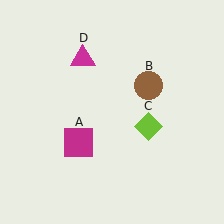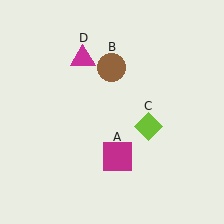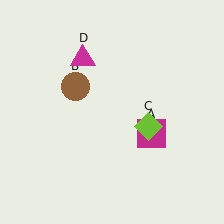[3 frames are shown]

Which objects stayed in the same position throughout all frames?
Lime diamond (object C) and magenta triangle (object D) remained stationary.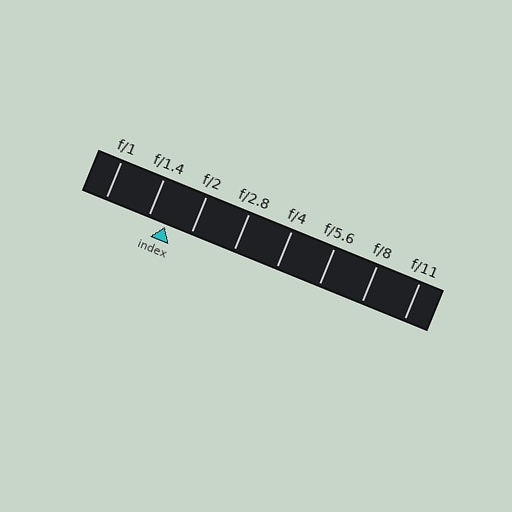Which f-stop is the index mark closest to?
The index mark is closest to f/1.4.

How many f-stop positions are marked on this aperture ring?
There are 8 f-stop positions marked.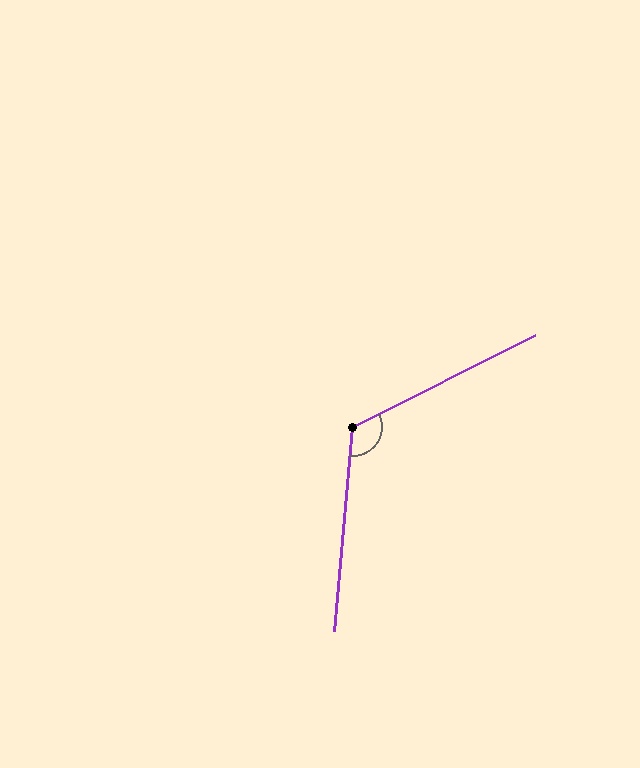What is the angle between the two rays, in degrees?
Approximately 122 degrees.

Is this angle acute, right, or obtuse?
It is obtuse.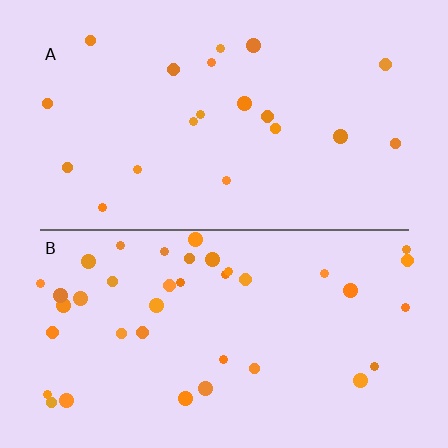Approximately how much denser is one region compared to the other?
Approximately 2.0× — region B over region A.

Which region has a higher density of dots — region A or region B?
B (the bottom).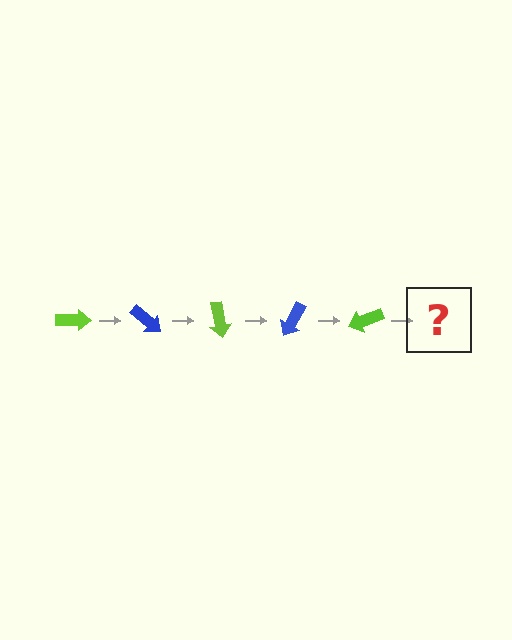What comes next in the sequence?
The next element should be a blue arrow, rotated 200 degrees from the start.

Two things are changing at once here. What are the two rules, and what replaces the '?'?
The two rules are that it rotates 40 degrees each step and the color cycles through lime and blue. The '?' should be a blue arrow, rotated 200 degrees from the start.